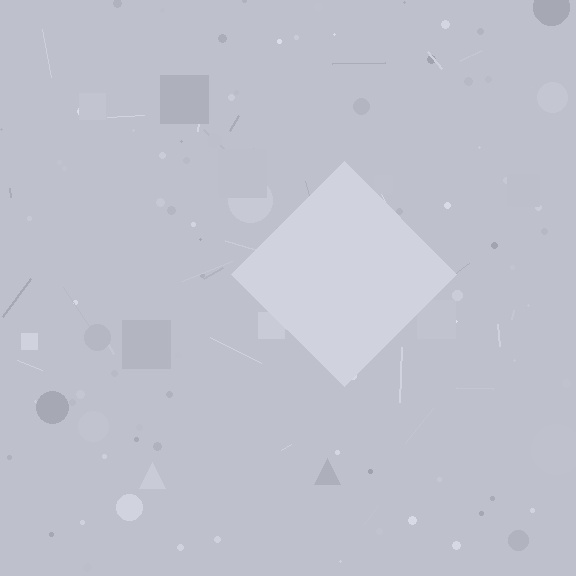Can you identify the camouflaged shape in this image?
The camouflaged shape is a diamond.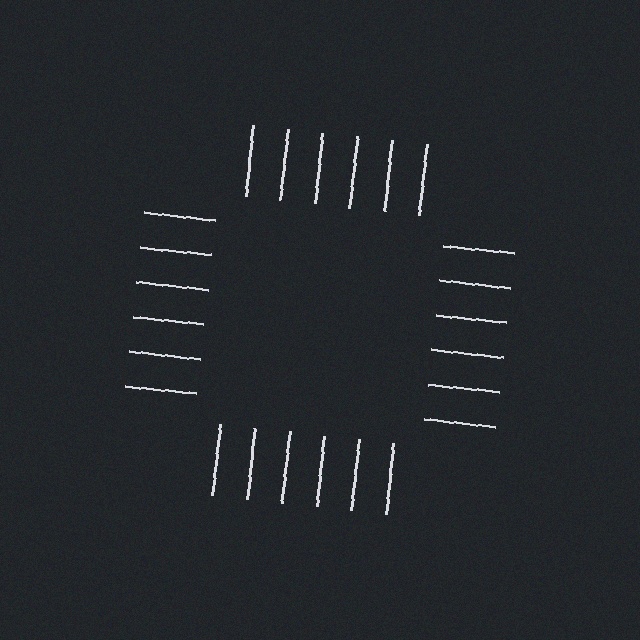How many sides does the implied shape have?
4 sides — the line-ends trace a square.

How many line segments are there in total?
24 — 6 along each of the 4 edges.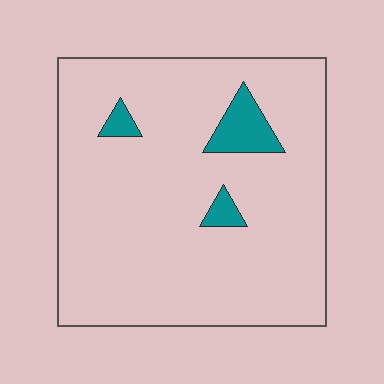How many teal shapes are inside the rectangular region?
3.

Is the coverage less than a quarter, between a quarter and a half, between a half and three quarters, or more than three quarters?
Less than a quarter.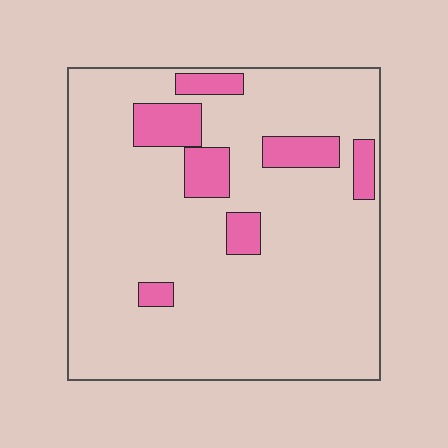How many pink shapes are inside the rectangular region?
7.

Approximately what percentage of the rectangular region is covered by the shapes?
Approximately 15%.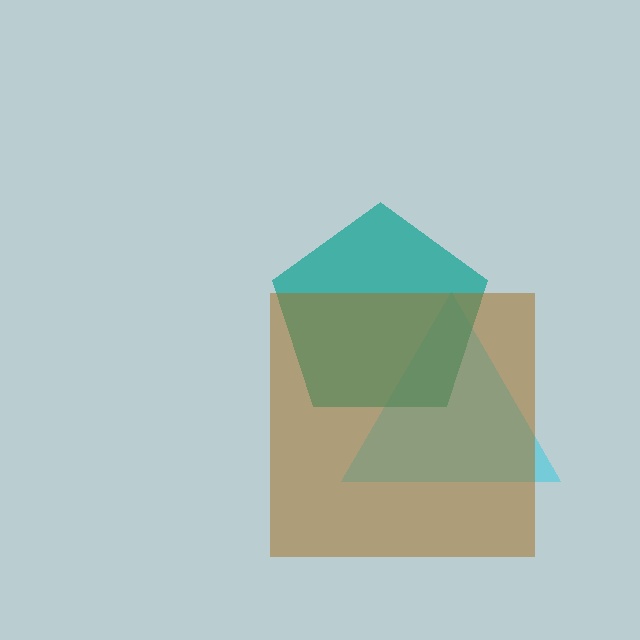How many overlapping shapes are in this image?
There are 3 overlapping shapes in the image.